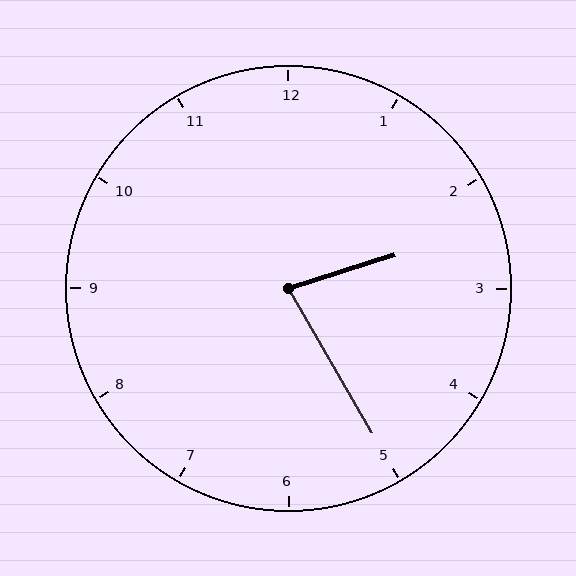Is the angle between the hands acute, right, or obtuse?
It is acute.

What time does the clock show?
2:25.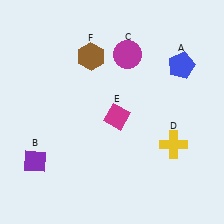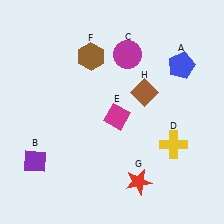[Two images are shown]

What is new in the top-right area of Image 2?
A brown diamond (H) was added in the top-right area of Image 2.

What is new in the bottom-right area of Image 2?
A red star (G) was added in the bottom-right area of Image 2.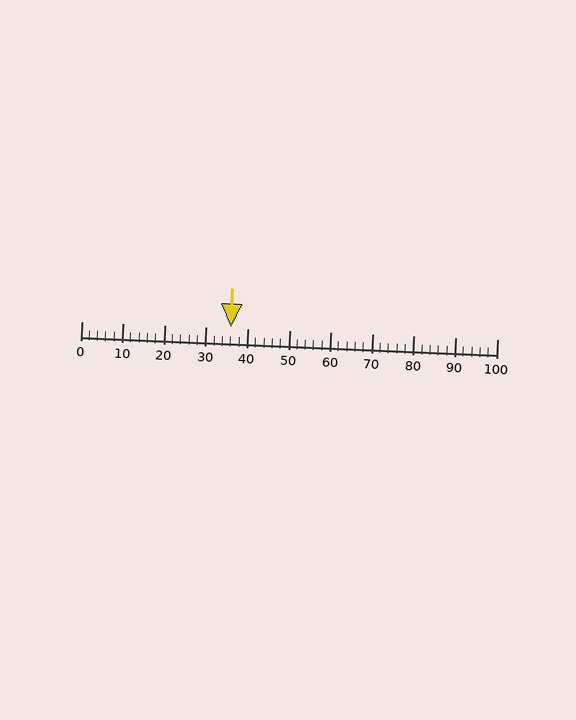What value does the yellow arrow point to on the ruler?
The yellow arrow points to approximately 36.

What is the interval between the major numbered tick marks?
The major tick marks are spaced 10 units apart.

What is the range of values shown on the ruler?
The ruler shows values from 0 to 100.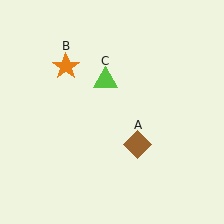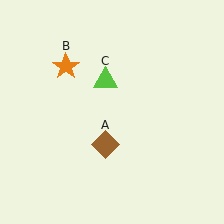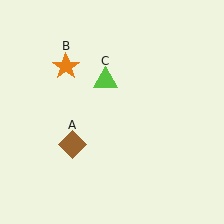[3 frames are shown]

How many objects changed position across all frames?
1 object changed position: brown diamond (object A).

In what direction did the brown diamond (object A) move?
The brown diamond (object A) moved left.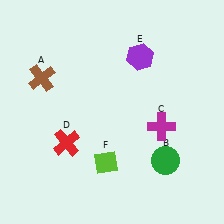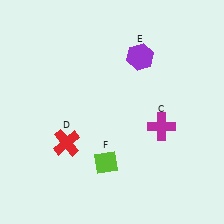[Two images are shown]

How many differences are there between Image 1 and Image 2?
There are 2 differences between the two images.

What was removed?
The green circle (B), the brown cross (A) were removed in Image 2.